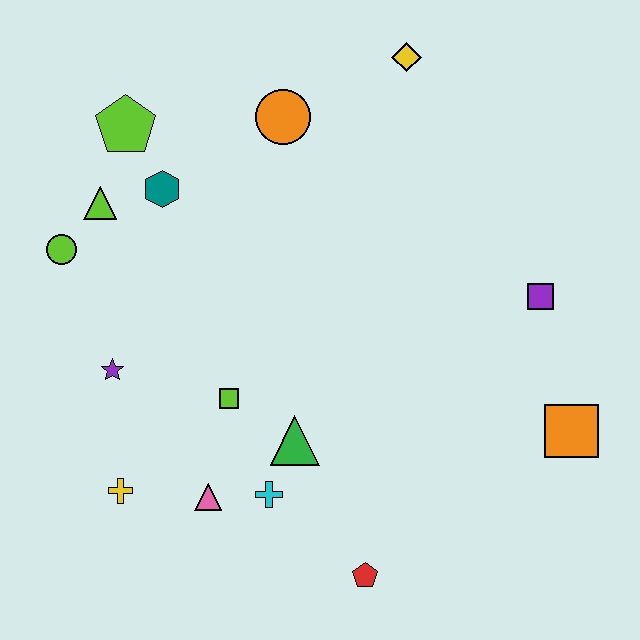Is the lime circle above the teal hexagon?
No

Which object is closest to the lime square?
The green triangle is closest to the lime square.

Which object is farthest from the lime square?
The yellow diamond is farthest from the lime square.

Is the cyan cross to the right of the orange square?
No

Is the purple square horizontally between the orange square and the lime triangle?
Yes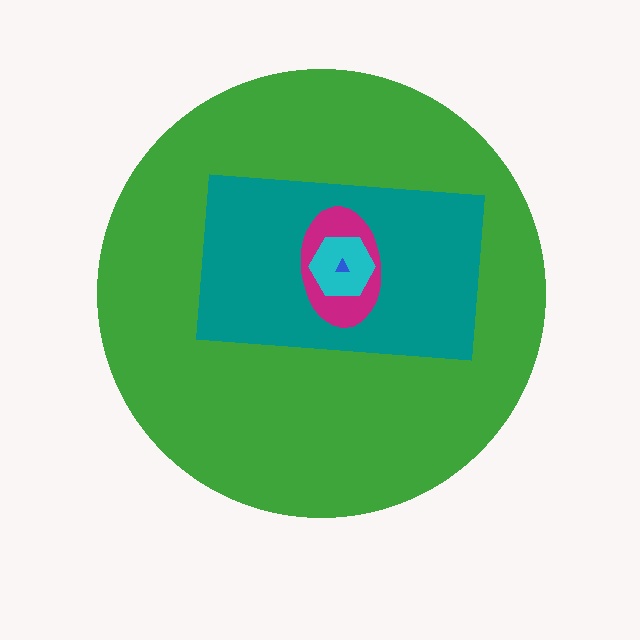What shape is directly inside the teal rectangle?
The magenta ellipse.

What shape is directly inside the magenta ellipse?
The cyan hexagon.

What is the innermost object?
The blue triangle.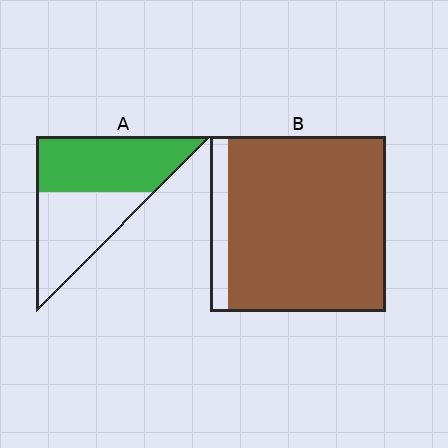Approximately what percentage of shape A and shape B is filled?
A is approximately 55% and B is approximately 90%.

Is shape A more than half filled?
Roughly half.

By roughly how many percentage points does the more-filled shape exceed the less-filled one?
By roughly 35 percentage points (B over A).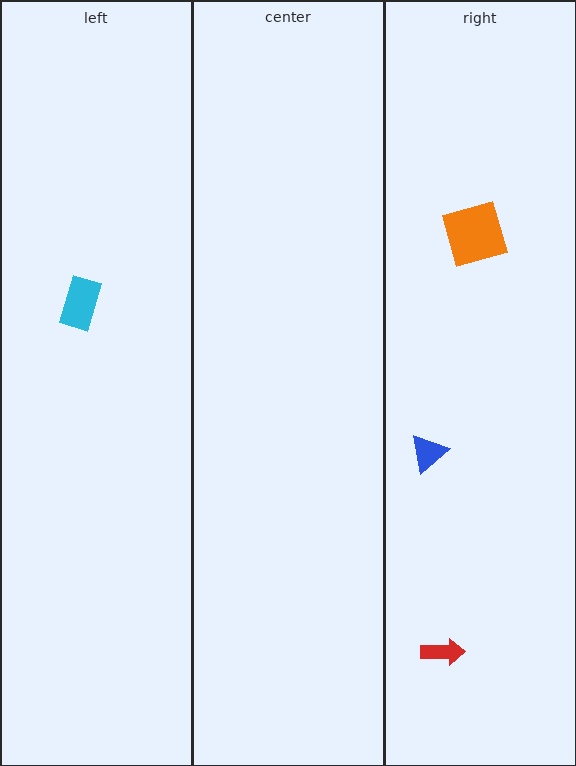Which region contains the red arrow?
The right region.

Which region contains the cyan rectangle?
The left region.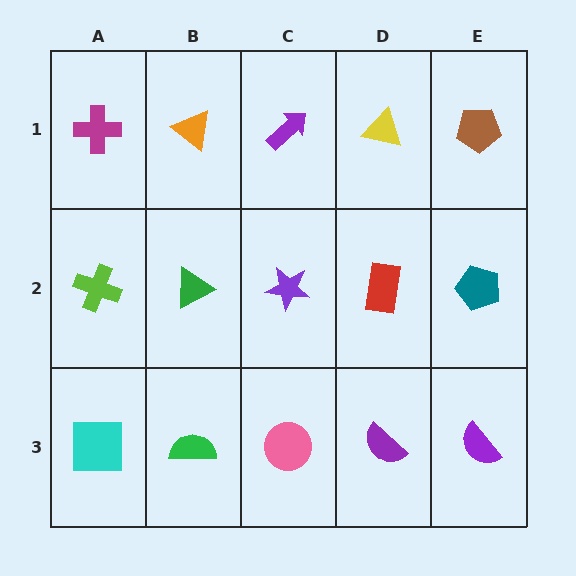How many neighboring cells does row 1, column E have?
2.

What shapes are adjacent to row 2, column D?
A yellow triangle (row 1, column D), a purple semicircle (row 3, column D), a purple star (row 2, column C), a teal pentagon (row 2, column E).